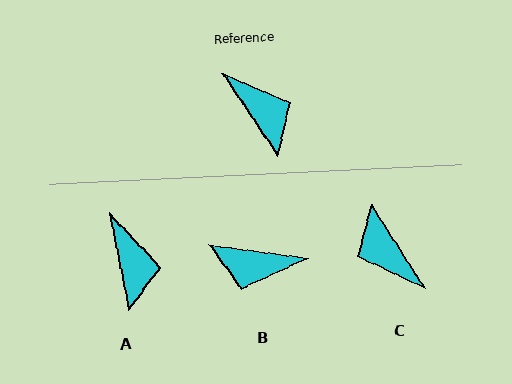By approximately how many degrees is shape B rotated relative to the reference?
Approximately 131 degrees clockwise.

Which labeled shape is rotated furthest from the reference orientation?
C, about 179 degrees away.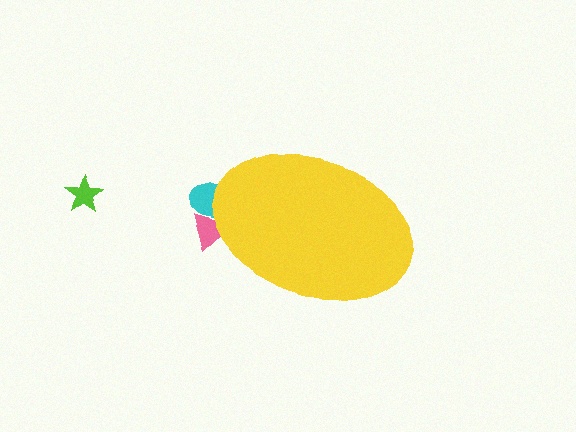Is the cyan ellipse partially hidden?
Yes, the cyan ellipse is partially hidden behind the yellow ellipse.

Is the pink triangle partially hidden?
Yes, the pink triangle is partially hidden behind the yellow ellipse.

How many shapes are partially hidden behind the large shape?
2 shapes are partially hidden.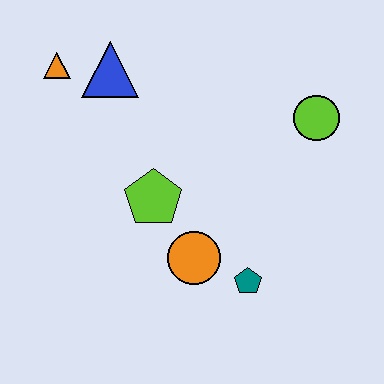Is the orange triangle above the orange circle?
Yes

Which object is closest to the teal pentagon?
The orange circle is closest to the teal pentagon.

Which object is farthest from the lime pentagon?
The lime circle is farthest from the lime pentagon.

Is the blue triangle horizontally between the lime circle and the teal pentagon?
No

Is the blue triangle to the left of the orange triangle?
No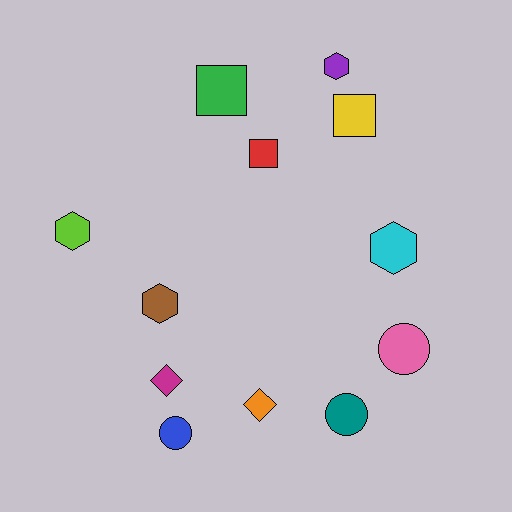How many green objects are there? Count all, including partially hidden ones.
There is 1 green object.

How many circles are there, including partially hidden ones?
There are 3 circles.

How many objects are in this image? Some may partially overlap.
There are 12 objects.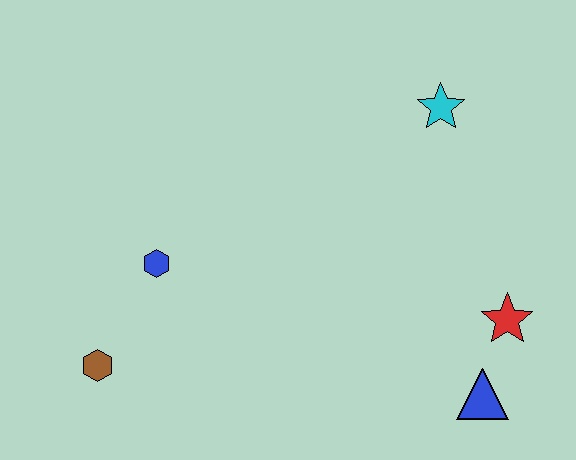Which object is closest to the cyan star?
The red star is closest to the cyan star.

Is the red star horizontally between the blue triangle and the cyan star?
No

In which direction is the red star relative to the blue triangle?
The red star is above the blue triangle.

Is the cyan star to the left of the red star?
Yes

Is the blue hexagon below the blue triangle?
No